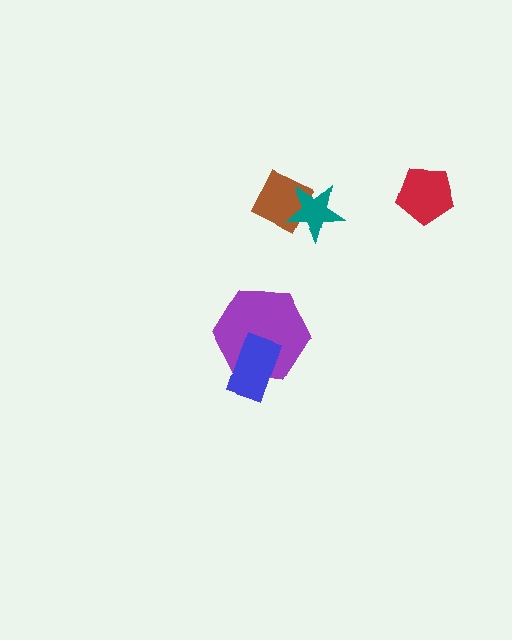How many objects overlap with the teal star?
1 object overlaps with the teal star.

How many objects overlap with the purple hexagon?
1 object overlaps with the purple hexagon.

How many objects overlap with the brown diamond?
1 object overlaps with the brown diamond.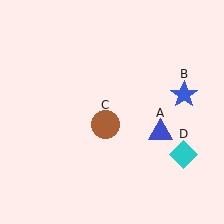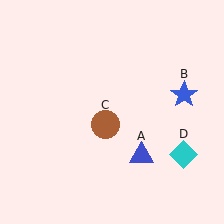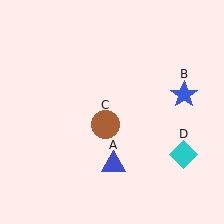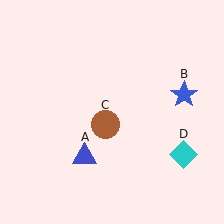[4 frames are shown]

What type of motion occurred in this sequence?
The blue triangle (object A) rotated clockwise around the center of the scene.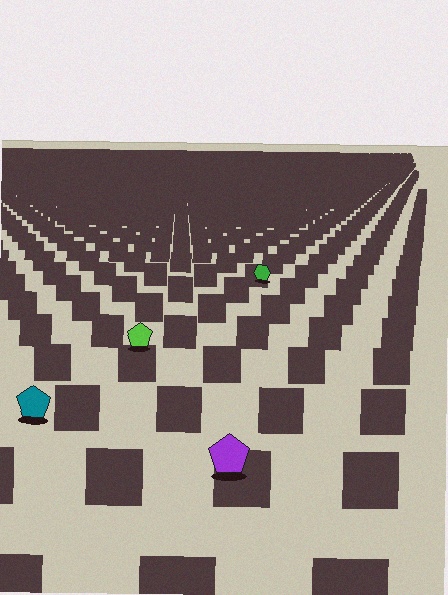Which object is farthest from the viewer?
The green hexagon is farthest from the viewer. It appears smaller and the ground texture around it is denser.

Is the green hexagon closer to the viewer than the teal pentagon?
No. The teal pentagon is closer — you can tell from the texture gradient: the ground texture is coarser near it.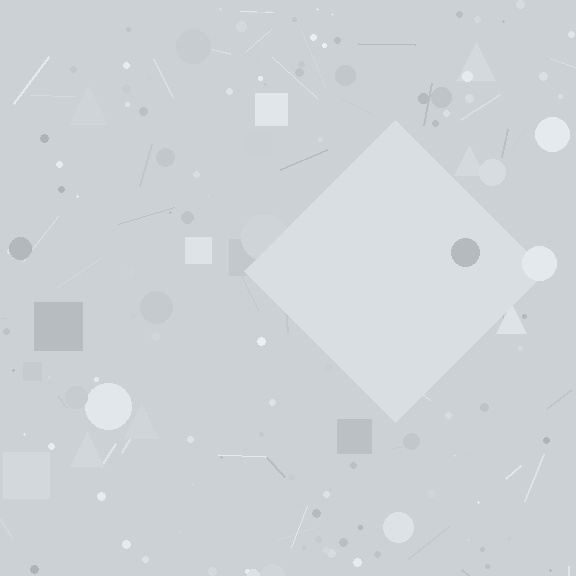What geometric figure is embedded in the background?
A diamond is embedded in the background.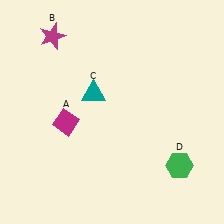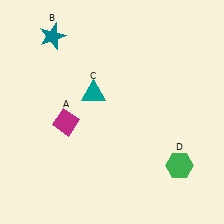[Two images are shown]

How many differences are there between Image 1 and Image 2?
There is 1 difference between the two images.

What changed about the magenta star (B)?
In Image 1, B is magenta. In Image 2, it changed to teal.